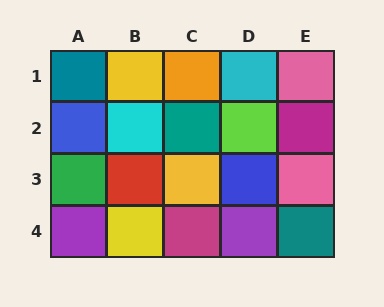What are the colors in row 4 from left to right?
Purple, yellow, magenta, purple, teal.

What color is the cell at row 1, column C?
Orange.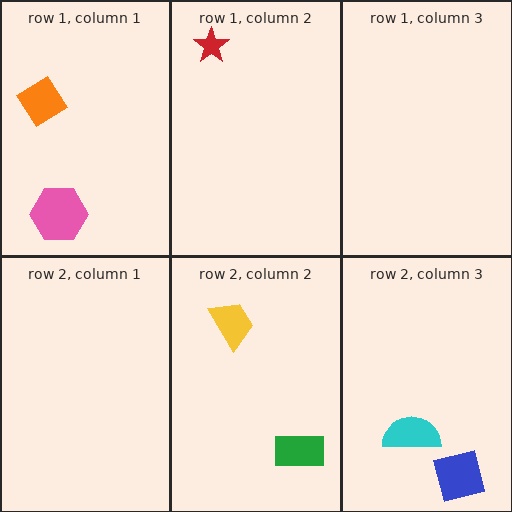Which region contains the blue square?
The row 2, column 3 region.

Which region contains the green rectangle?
The row 2, column 2 region.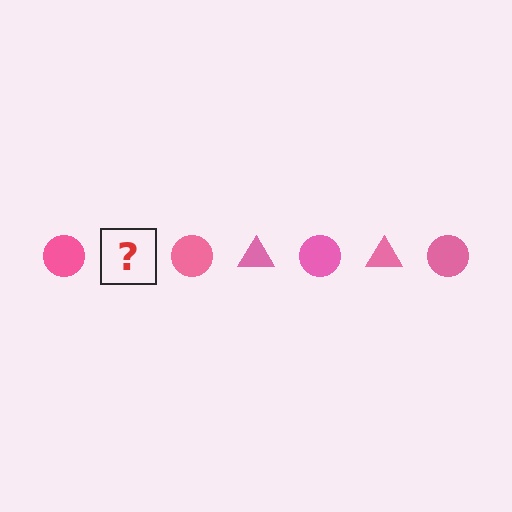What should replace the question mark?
The question mark should be replaced with a pink triangle.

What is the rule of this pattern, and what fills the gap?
The rule is that the pattern cycles through circle, triangle shapes in pink. The gap should be filled with a pink triangle.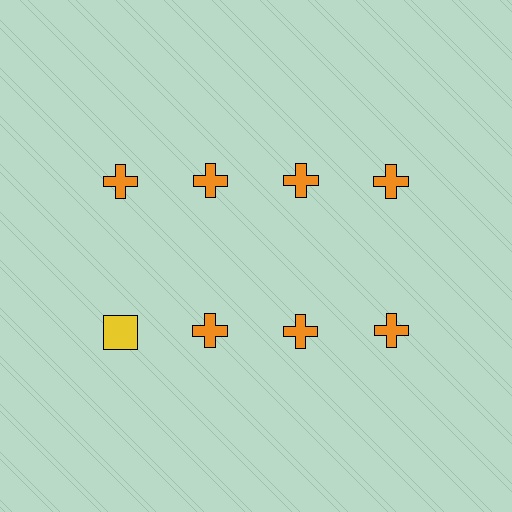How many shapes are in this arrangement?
There are 8 shapes arranged in a grid pattern.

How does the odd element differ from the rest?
It differs in both color (yellow instead of orange) and shape (square instead of cross).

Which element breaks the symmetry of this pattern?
The yellow square in the second row, leftmost column breaks the symmetry. All other shapes are orange crosses.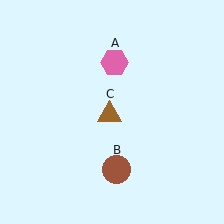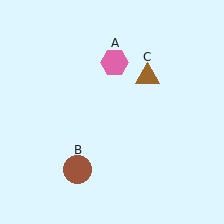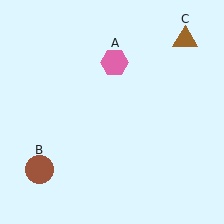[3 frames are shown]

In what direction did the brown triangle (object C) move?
The brown triangle (object C) moved up and to the right.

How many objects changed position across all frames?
2 objects changed position: brown circle (object B), brown triangle (object C).